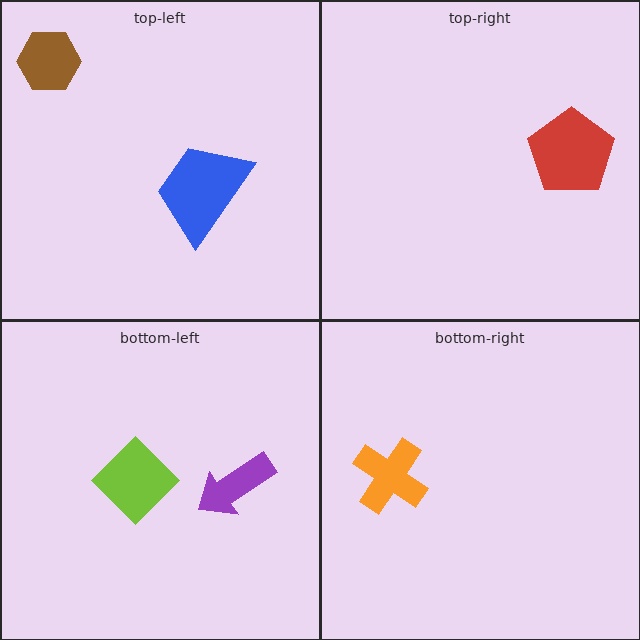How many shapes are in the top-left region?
2.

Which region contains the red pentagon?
The top-right region.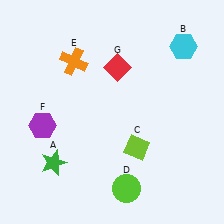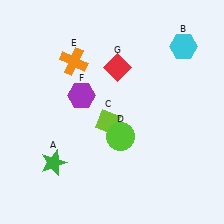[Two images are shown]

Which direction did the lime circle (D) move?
The lime circle (D) moved up.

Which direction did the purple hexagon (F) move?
The purple hexagon (F) moved right.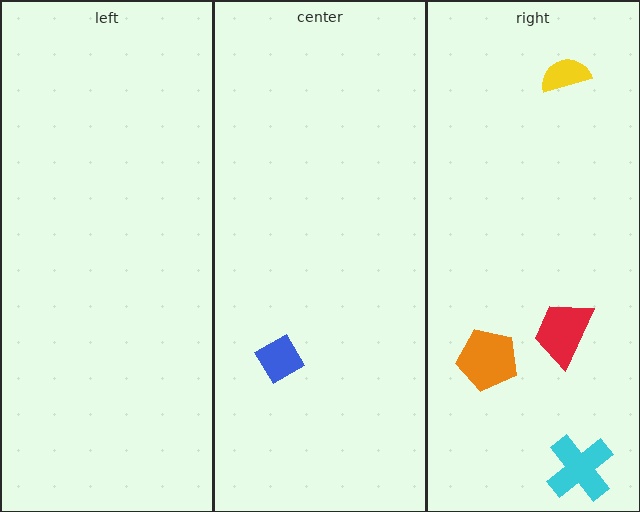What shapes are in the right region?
The yellow semicircle, the cyan cross, the red trapezoid, the orange pentagon.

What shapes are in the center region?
The blue diamond.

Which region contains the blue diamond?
The center region.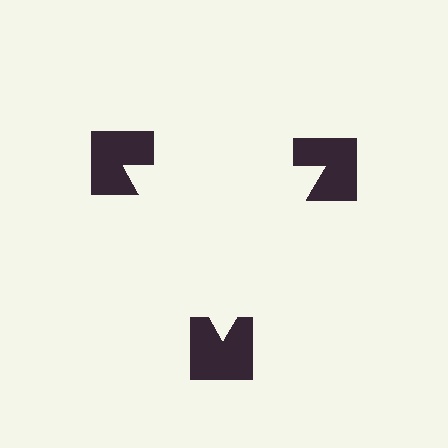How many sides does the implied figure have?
3 sides.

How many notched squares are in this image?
There are 3 — one at each vertex of the illusory triangle.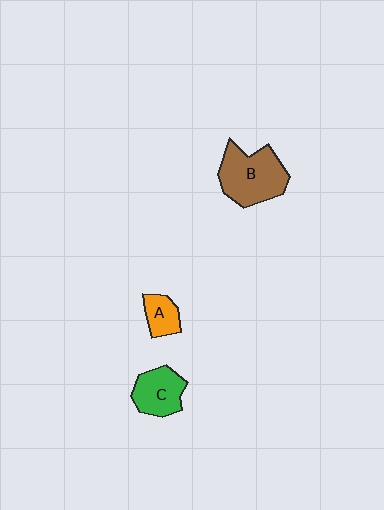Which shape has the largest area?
Shape B (brown).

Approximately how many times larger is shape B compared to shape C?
Approximately 1.5 times.